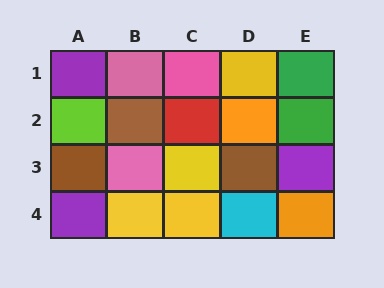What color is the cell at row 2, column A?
Lime.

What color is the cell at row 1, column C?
Pink.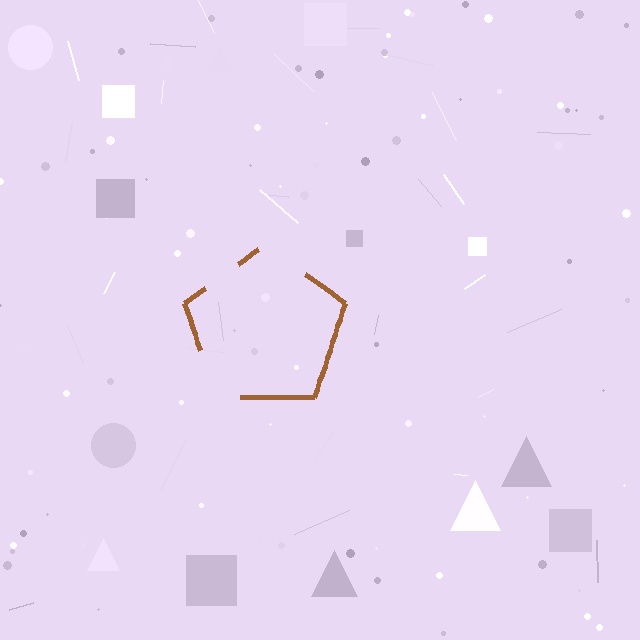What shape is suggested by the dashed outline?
The dashed outline suggests a pentagon.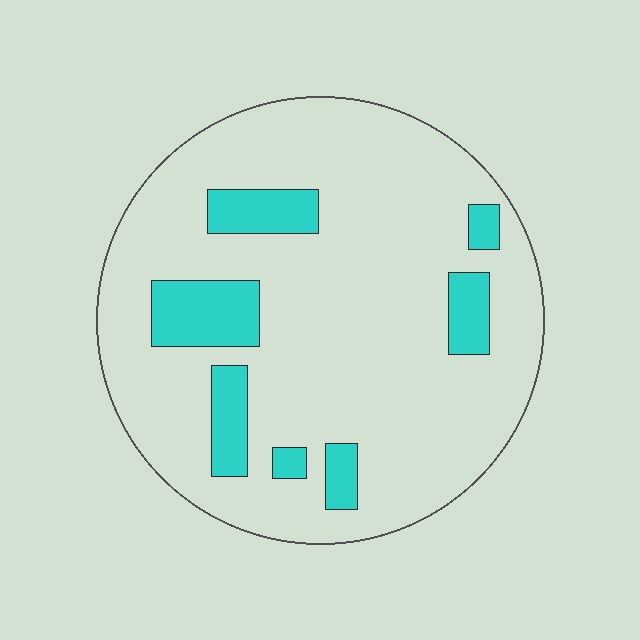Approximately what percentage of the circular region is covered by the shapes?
Approximately 15%.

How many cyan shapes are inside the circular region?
7.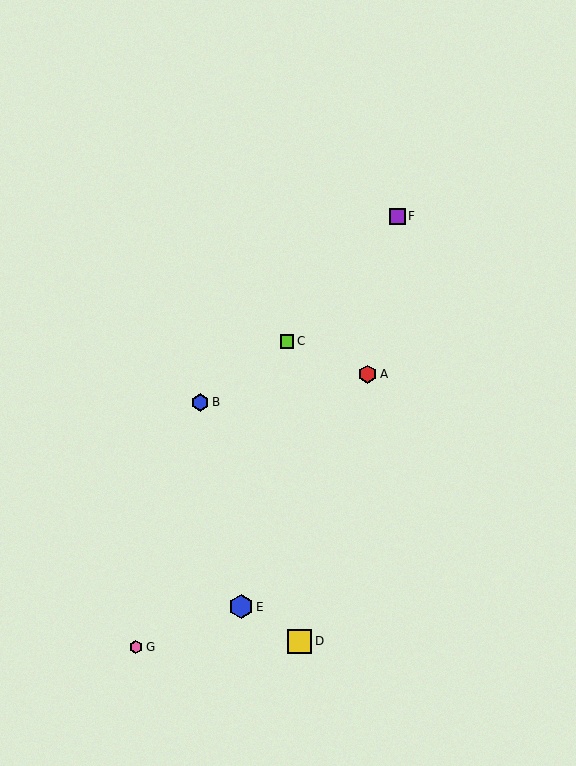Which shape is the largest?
The blue hexagon (labeled E) is the largest.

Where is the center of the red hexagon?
The center of the red hexagon is at (368, 374).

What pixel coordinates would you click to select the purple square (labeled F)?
Click at (397, 216) to select the purple square F.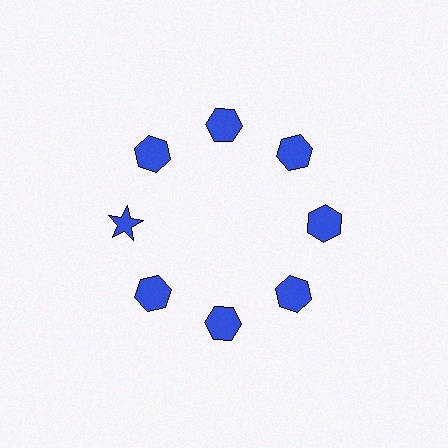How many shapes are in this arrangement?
There are 8 shapes arranged in a ring pattern.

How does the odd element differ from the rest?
It has a different shape: star instead of hexagon.